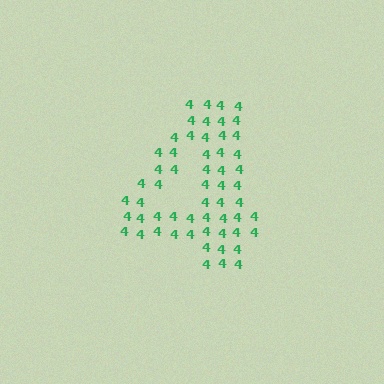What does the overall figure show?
The overall figure shows the digit 4.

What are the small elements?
The small elements are digit 4's.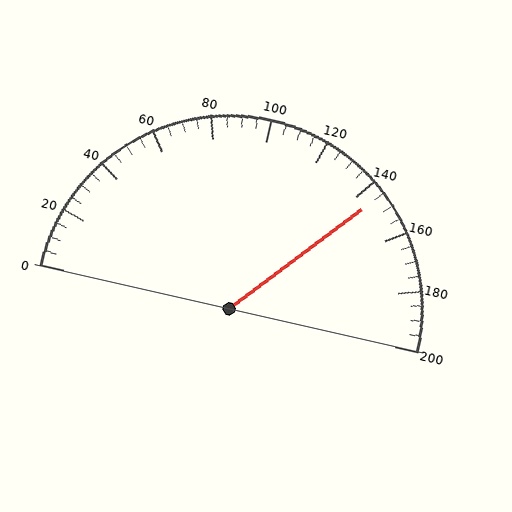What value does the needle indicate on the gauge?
The needle indicates approximately 145.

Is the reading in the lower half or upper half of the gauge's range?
The reading is in the upper half of the range (0 to 200).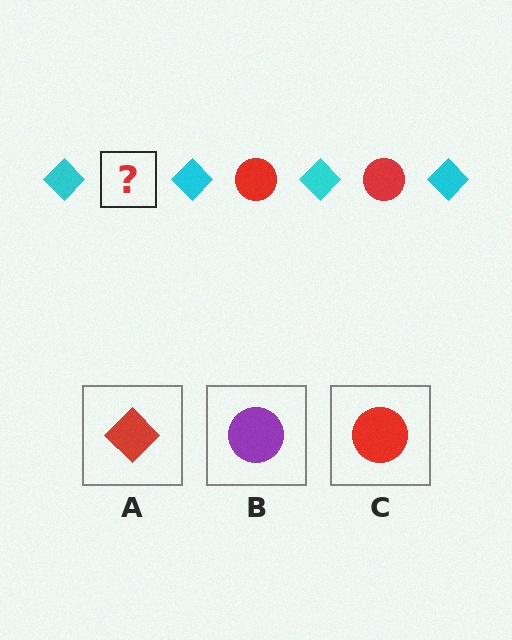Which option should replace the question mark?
Option C.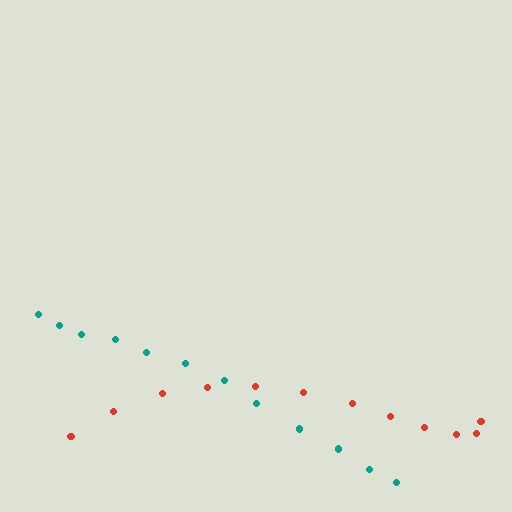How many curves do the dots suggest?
There are 2 distinct paths.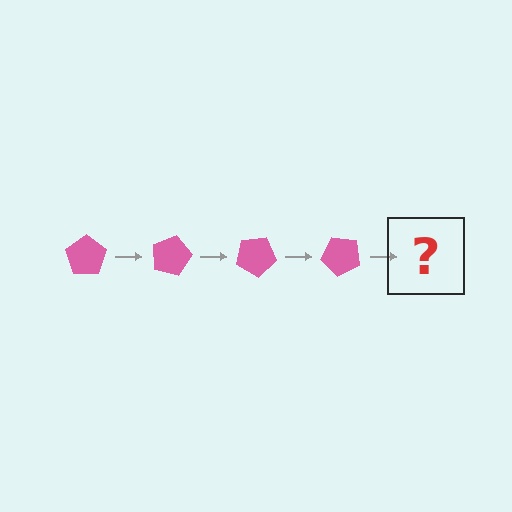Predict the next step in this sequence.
The next step is a pink pentagon rotated 60 degrees.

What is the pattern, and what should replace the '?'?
The pattern is that the pentagon rotates 15 degrees each step. The '?' should be a pink pentagon rotated 60 degrees.